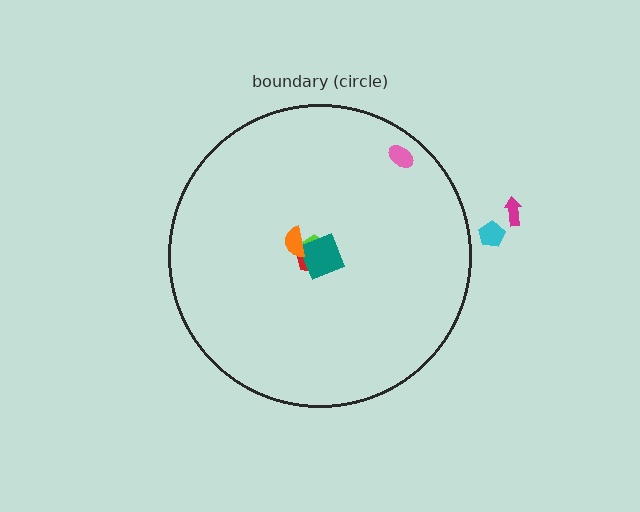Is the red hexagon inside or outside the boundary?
Inside.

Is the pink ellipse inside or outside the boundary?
Inside.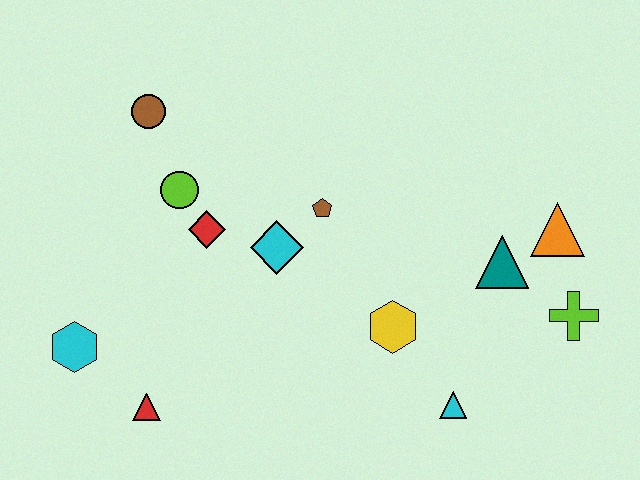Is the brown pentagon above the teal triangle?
Yes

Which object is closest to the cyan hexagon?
The red triangle is closest to the cyan hexagon.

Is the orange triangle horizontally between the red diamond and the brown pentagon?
No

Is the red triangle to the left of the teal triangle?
Yes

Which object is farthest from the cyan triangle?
The brown circle is farthest from the cyan triangle.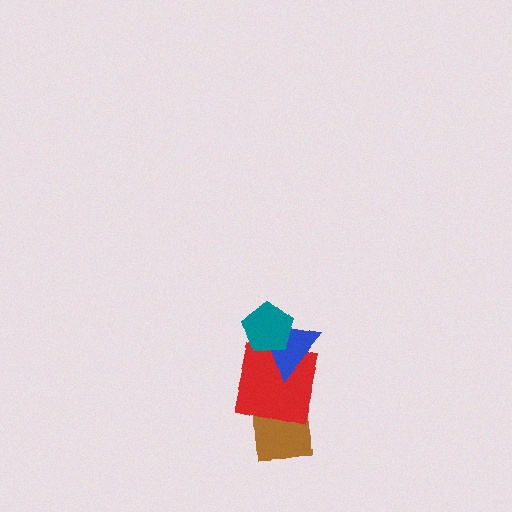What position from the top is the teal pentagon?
The teal pentagon is 1st from the top.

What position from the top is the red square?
The red square is 3rd from the top.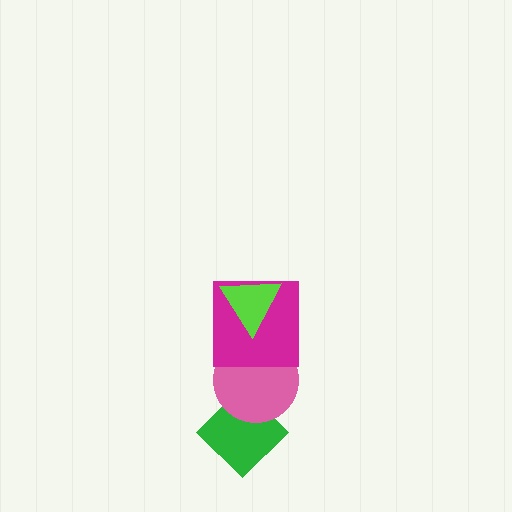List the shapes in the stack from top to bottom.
From top to bottom: the lime triangle, the magenta square, the pink circle, the green diamond.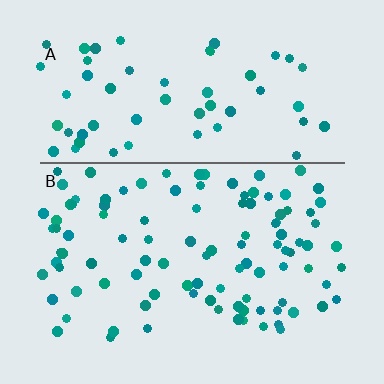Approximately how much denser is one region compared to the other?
Approximately 1.7× — region B over region A.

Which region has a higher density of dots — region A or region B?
B (the bottom).